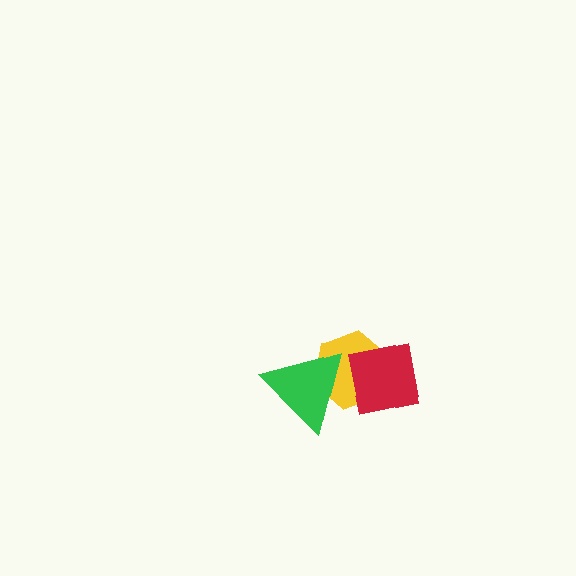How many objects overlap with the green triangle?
2 objects overlap with the green triangle.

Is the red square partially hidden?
No, no other shape covers it.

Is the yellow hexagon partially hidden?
Yes, it is partially covered by another shape.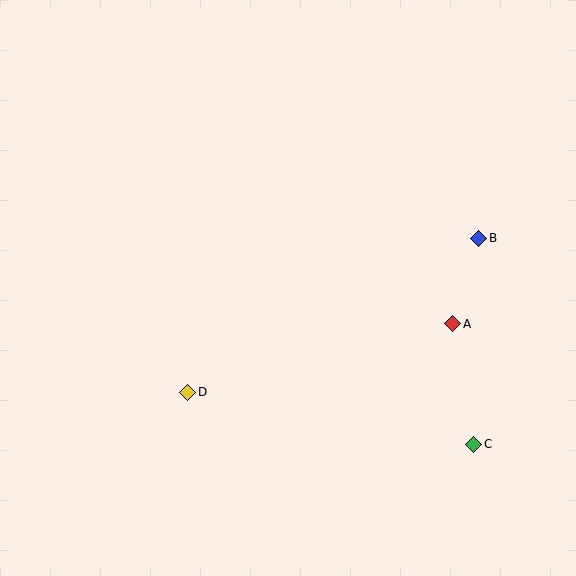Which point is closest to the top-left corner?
Point D is closest to the top-left corner.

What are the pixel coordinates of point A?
Point A is at (452, 324).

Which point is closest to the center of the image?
Point D at (188, 392) is closest to the center.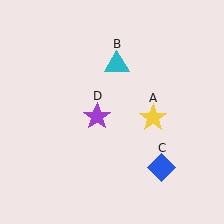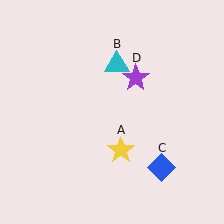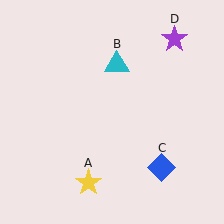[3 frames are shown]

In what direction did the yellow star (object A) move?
The yellow star (object A) moved down and to the left.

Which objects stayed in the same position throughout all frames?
Cyan triangle (object B) and blue diamond (object C) remained stationary.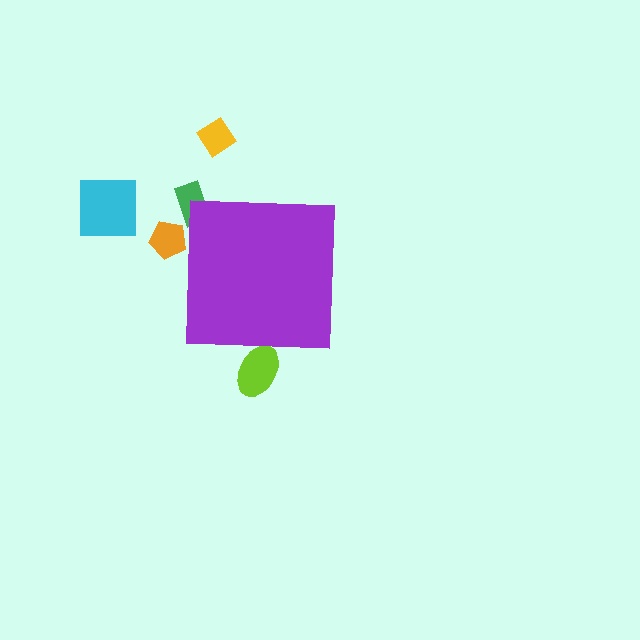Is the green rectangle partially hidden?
Yes, the green rectangle is partially hidden behind the purple square.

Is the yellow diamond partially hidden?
No, the yellow diamond is fully visible.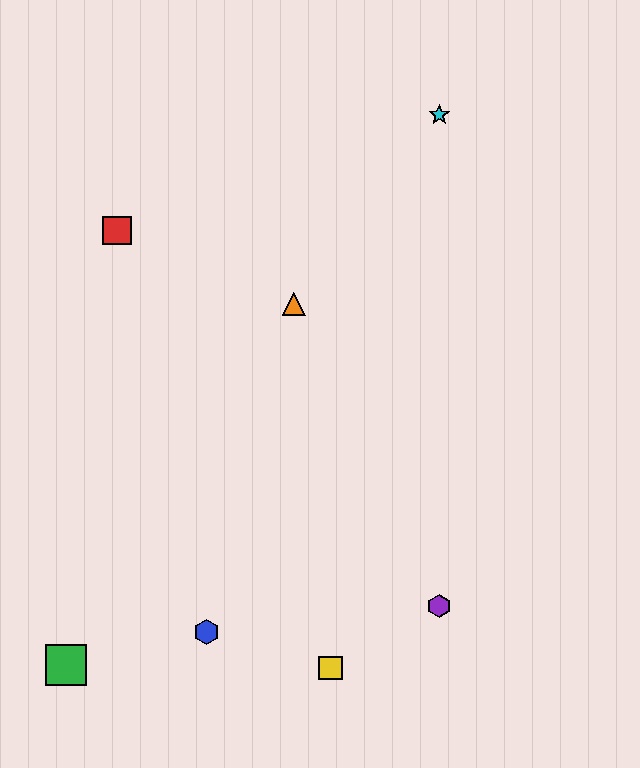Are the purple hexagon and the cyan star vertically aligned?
Yes, both are at x≈439.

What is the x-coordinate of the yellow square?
The yellow square is at x≈330.